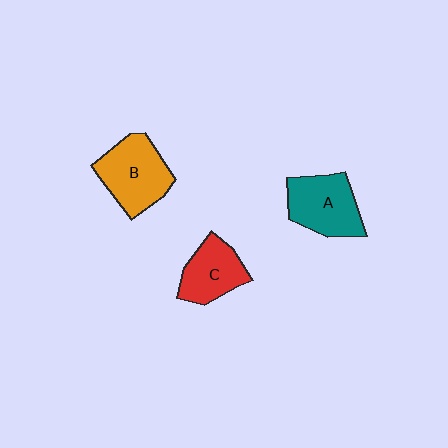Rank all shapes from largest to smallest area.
From largest to smallest: B (orange), A (teal), C (red).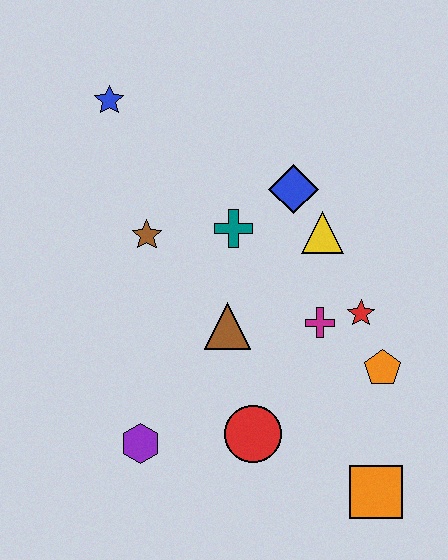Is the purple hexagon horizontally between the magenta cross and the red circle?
No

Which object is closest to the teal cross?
The blue diamond is closest to the teal cross.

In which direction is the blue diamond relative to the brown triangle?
The blue diamond is above the brown triangle.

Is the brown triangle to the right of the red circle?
No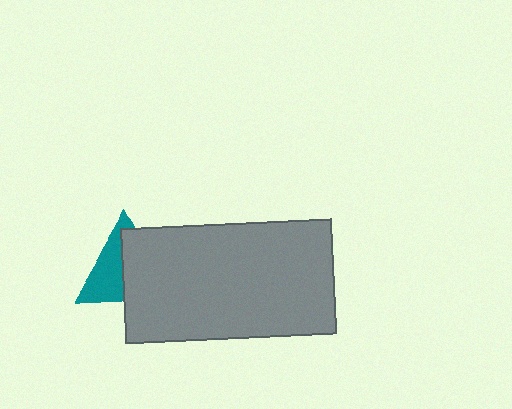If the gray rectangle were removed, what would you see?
You would see the complete teal triangle.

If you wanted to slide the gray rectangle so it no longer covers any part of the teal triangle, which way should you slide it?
Slide it toward the lower-right — that is the most direct way to separate the two shapes.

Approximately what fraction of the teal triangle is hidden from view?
Roughly 54% of the teal triangle is hidden behind the gray rectangle.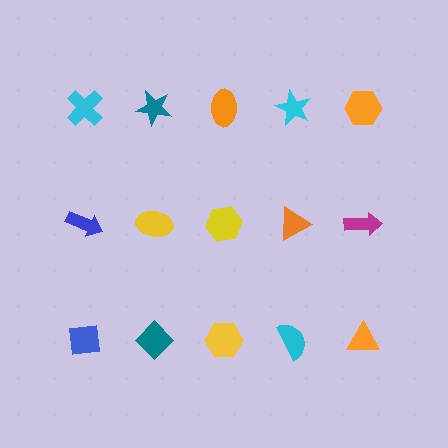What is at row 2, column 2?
A yellow ellipse.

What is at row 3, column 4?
A cyan semicircle.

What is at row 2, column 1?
A blue arrow.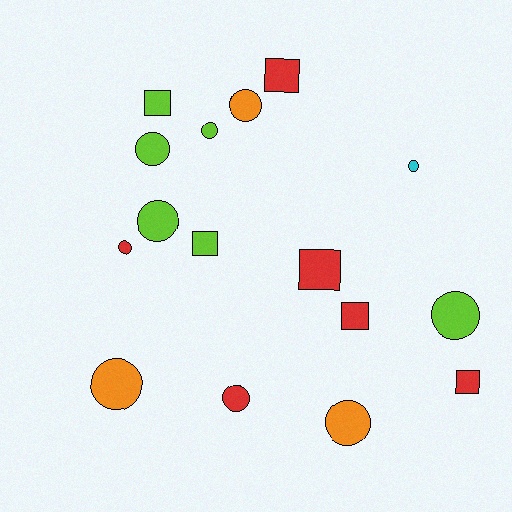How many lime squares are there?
There are 2 lime squares.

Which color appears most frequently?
Red, with 6 objects.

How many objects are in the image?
There are 16 objects.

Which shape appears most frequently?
Circle, with 10 objects.